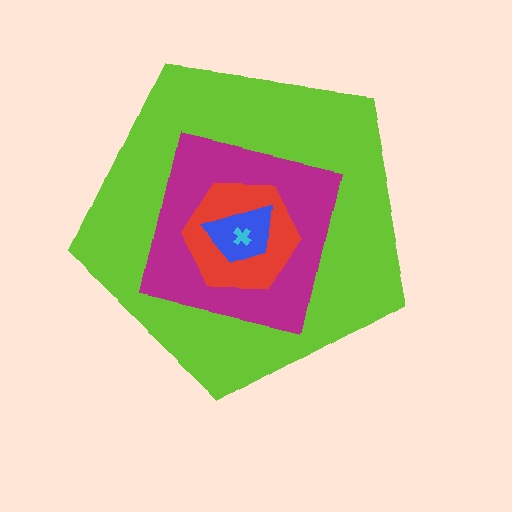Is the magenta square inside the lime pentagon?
Yes.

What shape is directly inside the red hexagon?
The blue trapezoid.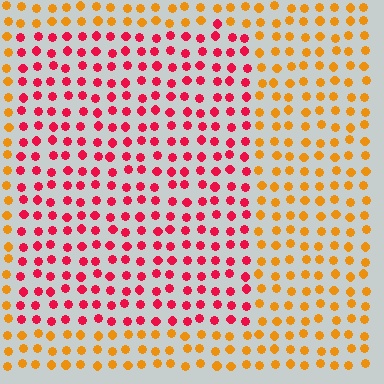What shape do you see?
I see a rectangle.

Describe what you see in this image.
The image is filled with small orange elements in a uniform arrangement. A rectangle-shaped region is visible where the elements are tinted to a slightly different hue, forming a subtle color boundary.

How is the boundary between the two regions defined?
The boundary is defined purely by a slight shift in hue (about 51 degrees). Spacing, size, and orientation are identical on both sides.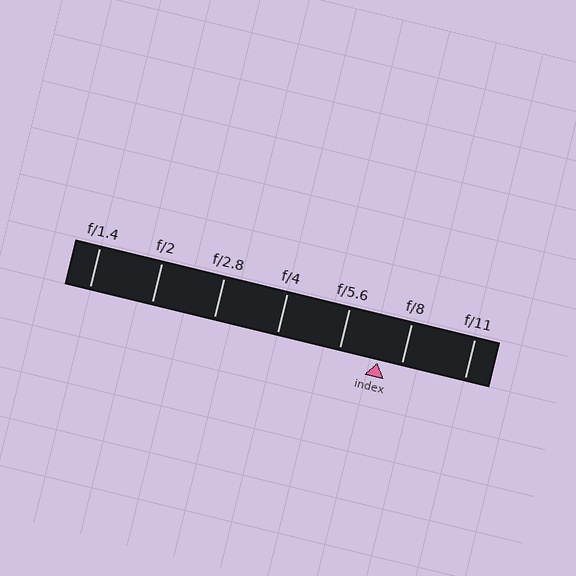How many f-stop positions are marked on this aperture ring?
There are 7 f-stop positions marked.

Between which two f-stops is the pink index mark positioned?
The index mark is between f/5.6 and f/8.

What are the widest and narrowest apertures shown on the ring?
The widest aperture shown is f/1.4 and the narrowest is f/11.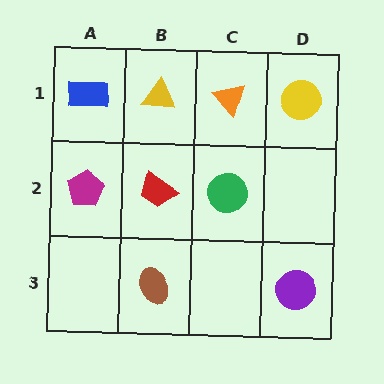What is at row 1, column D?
A yellow circle.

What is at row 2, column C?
A green circle.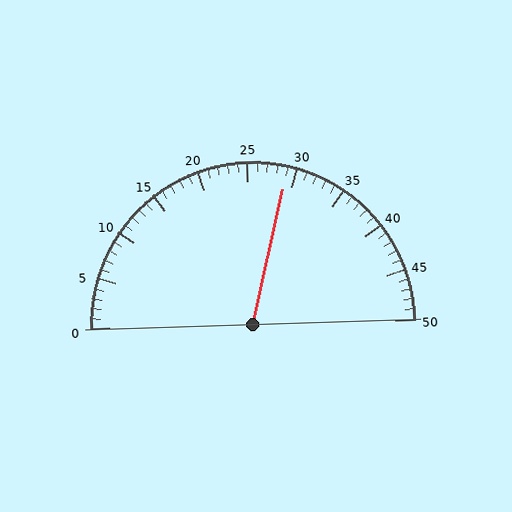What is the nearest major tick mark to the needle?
The nearest major tick mark is 30.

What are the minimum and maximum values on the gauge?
The gauge ranges from 0 to 50.